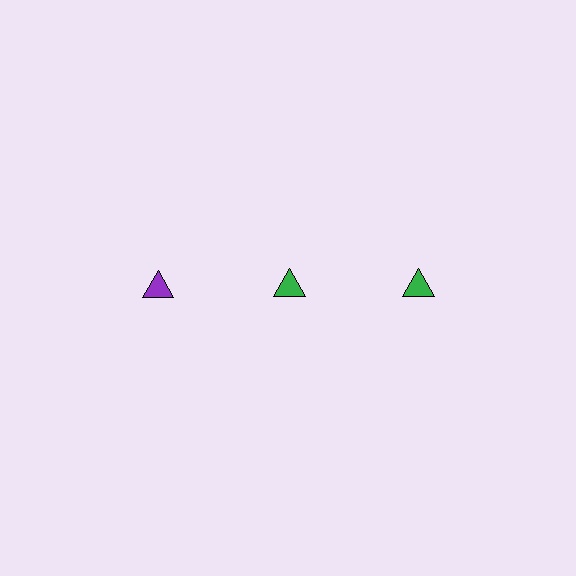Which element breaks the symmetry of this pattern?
The purple triangle in the top row, leftmost column breaks the symmetry. All other shapes are green triangles.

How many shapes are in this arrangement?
There are 3 shapes arranged in a grid pattern.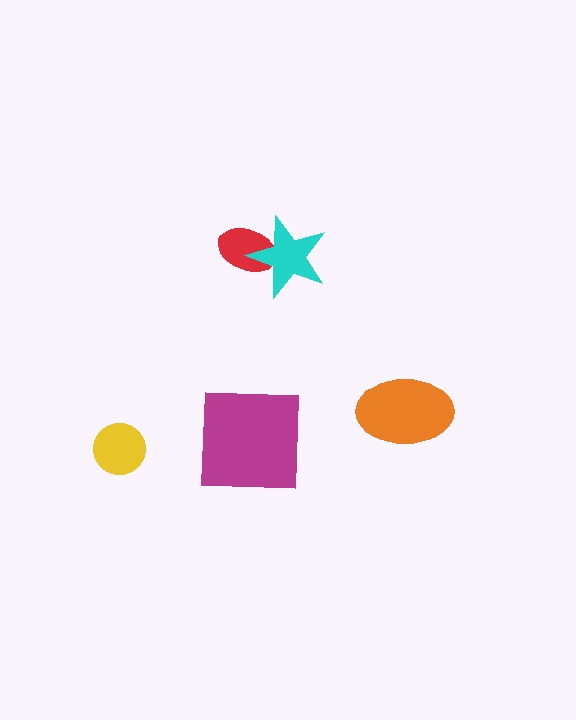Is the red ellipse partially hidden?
Yes, it is partially covered by another shape.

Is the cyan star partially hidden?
No, no other shape covers it.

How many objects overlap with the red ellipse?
1 object overlaps with the red ellipse.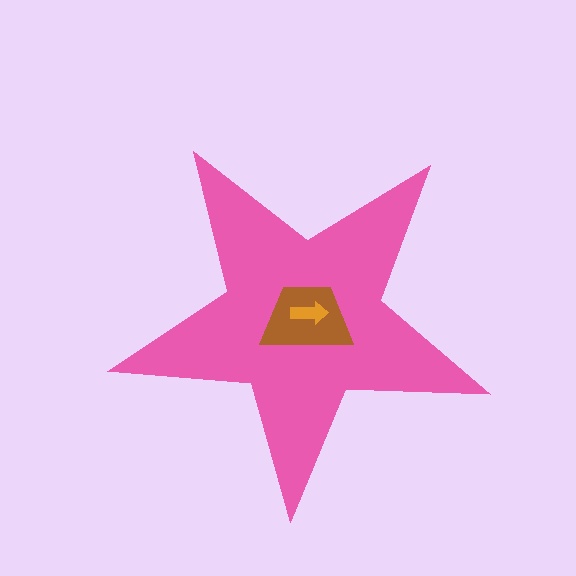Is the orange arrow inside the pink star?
Yes.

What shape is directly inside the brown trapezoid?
The orange arrow.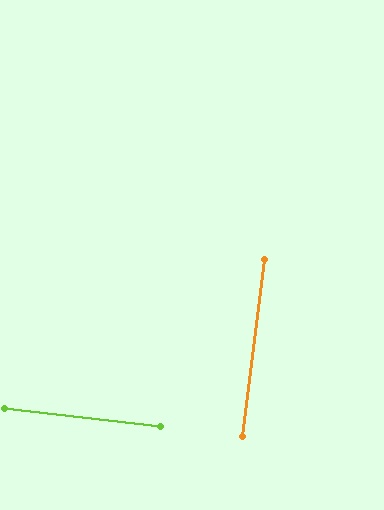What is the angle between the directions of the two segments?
Approximately 90 degrees.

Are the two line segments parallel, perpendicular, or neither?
Perpendicular — they meet at approximately 90°.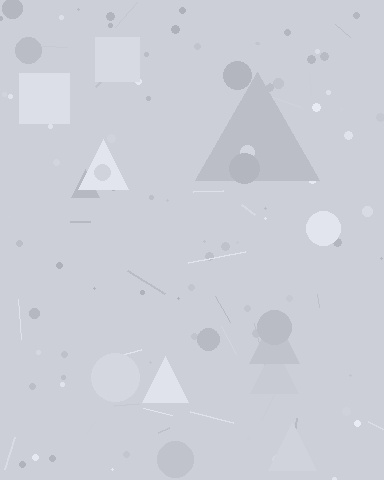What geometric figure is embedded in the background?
A triangle is embedded in the background.